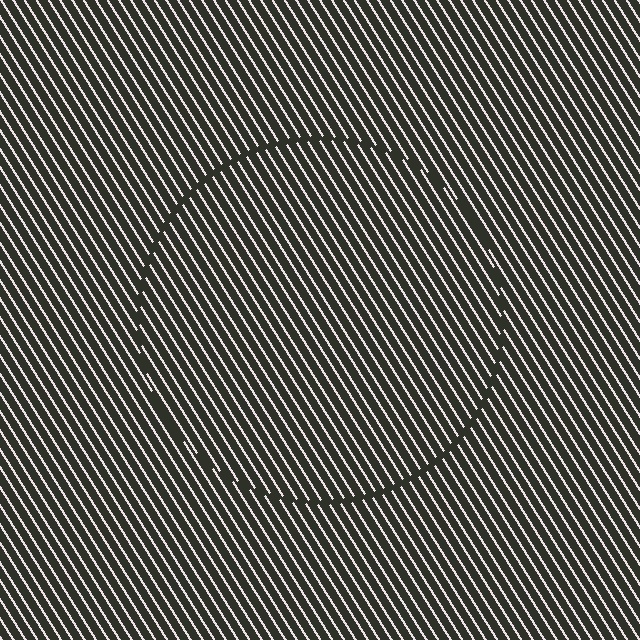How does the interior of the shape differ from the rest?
The interior of the shape contains the same grating, shifted by half a period — the contour is defined by the phase discontinuity where line-ends from the inner and outer gratings abut.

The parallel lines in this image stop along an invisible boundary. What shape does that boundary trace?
An illusory circle. The interior of the shape contains the same grating, shifted by half a period — the contour is defined by the phase discontinuity where line-ends from the inner and outer gratings abut.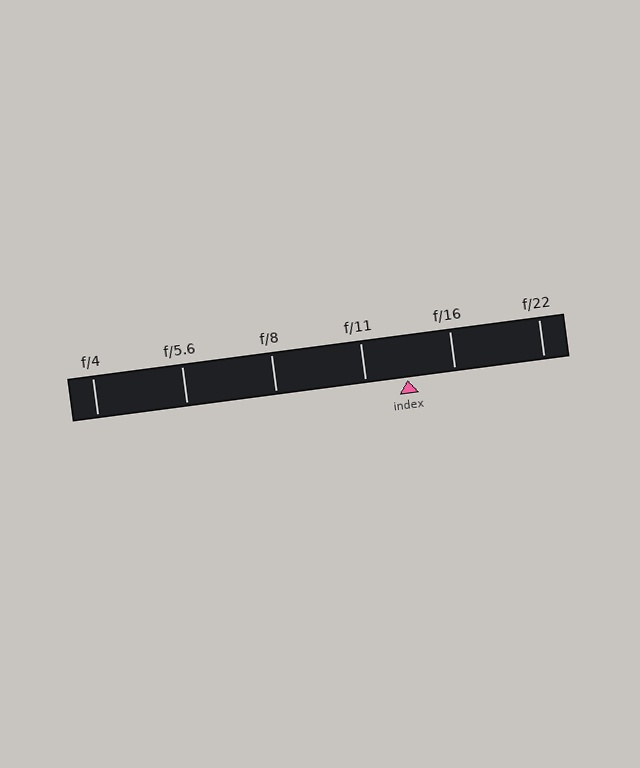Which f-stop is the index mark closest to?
The index mark is closest to f/11.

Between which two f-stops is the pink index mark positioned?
The index mark is between f/11 and f/16.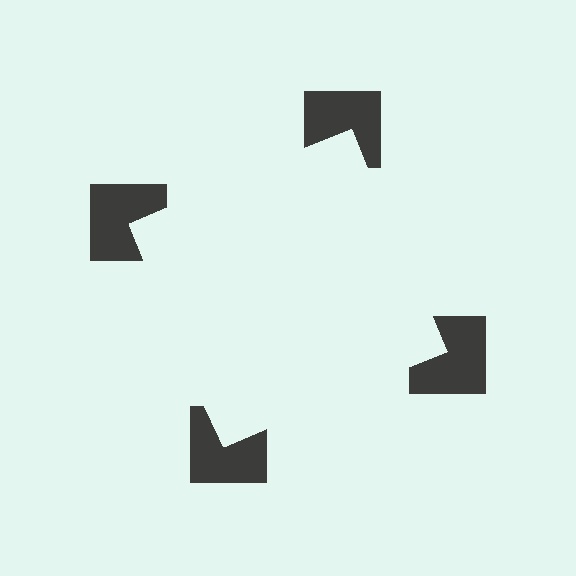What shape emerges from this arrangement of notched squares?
An illusory square — its edges are inferred from the aligned wedge cuts in the notched squares, not physically drawn.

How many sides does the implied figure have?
4 sides.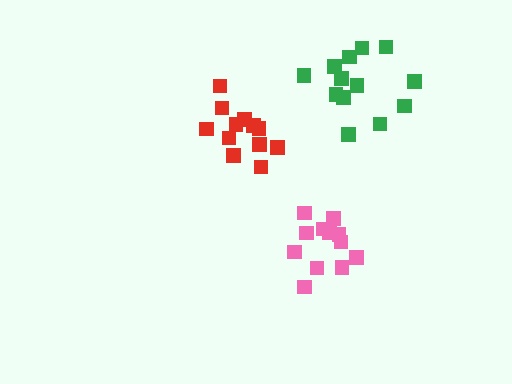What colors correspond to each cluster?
The clusters are colored: green, red, pink.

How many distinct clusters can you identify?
There are 3 distinct clusters.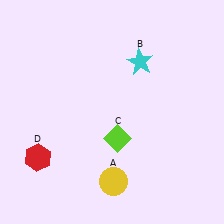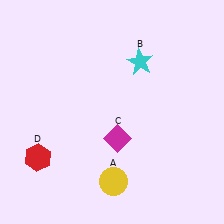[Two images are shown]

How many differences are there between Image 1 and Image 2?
There is 1 difference between the two images.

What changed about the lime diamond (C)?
In Image 1, C is lime. In Image 2, it changed to magenta.